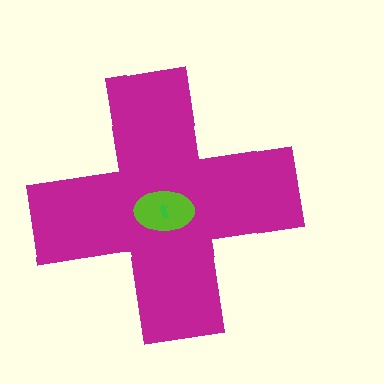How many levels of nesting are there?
3.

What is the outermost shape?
The magenta cross.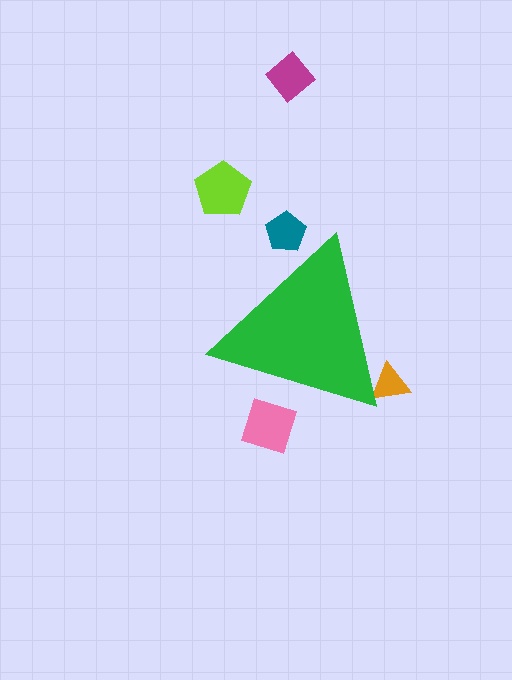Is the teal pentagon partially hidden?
Yes, the teal pentagon is partially hidden behind the green triangle.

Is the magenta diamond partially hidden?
No, the magenta diamond is fully visible.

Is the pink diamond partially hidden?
Yes, the pink diamond is partially hidden behind the green triangle.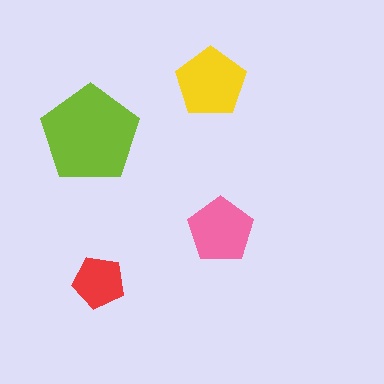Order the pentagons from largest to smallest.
the lime one, the yellow one, the pink one, the red one.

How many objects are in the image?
There are 4 objects in the image.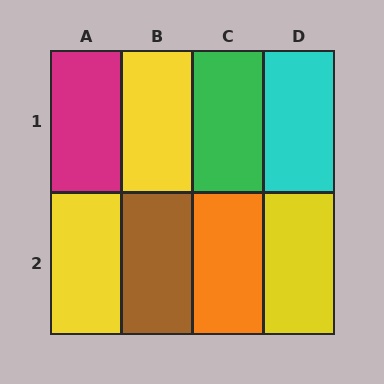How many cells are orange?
1 cell is orange.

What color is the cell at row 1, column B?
Yellow.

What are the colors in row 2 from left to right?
Yellow, brown, orange, yellow.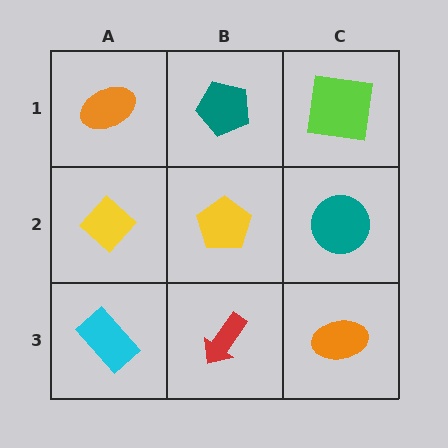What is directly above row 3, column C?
A teal circle.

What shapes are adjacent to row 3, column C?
A teal circle (row 2, column C), a red arrow (row 3, column B).